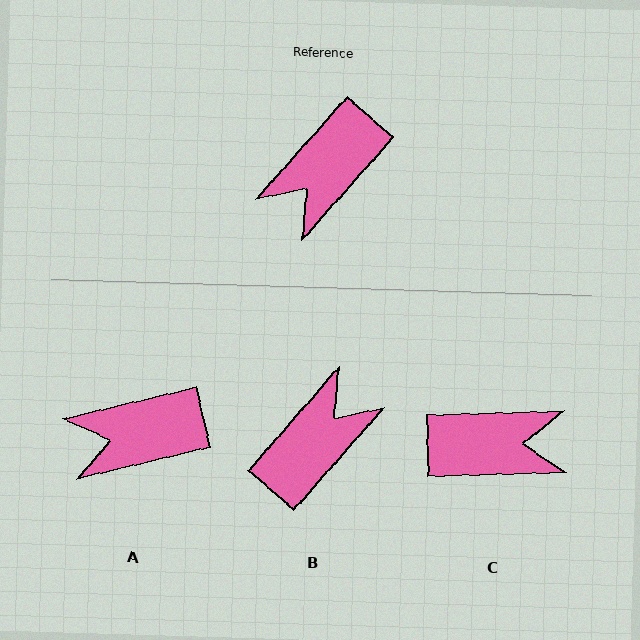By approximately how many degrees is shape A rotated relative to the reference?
Approximately 35 degrees clockwise.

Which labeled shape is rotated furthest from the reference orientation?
B, about 180 degrees away.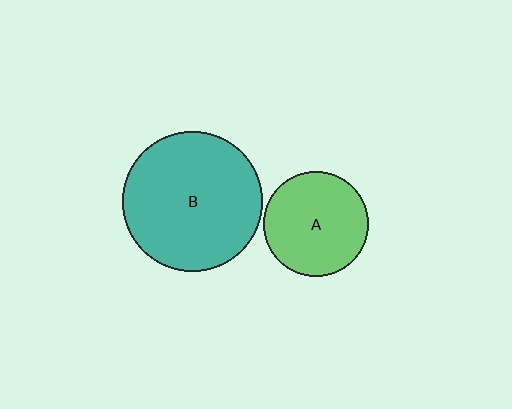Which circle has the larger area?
Circle B (teal).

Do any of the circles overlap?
No, none of the circles overlap.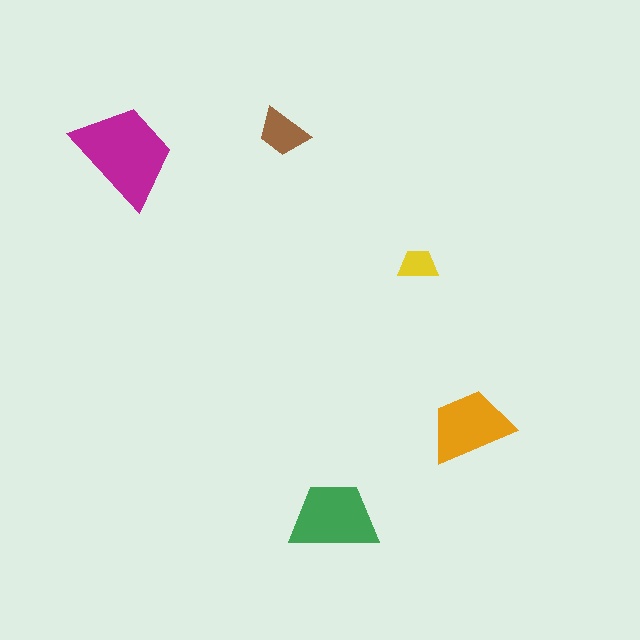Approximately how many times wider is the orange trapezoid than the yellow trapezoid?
About 2 times wider.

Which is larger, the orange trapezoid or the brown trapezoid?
The orange one.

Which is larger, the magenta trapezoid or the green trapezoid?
The magenta one.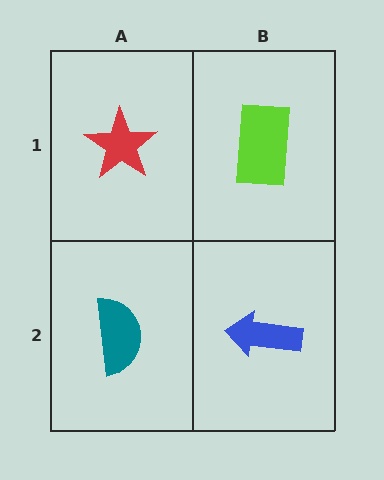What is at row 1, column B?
A lime rectangle.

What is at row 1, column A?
A red star.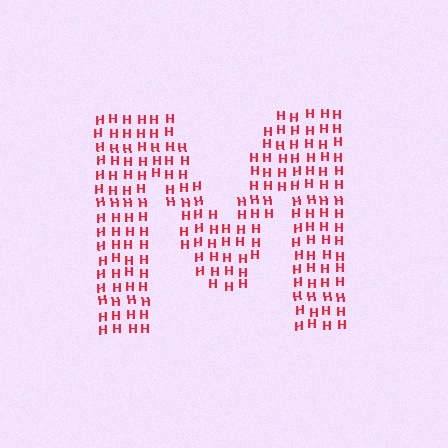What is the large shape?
The large shape is the letter M.